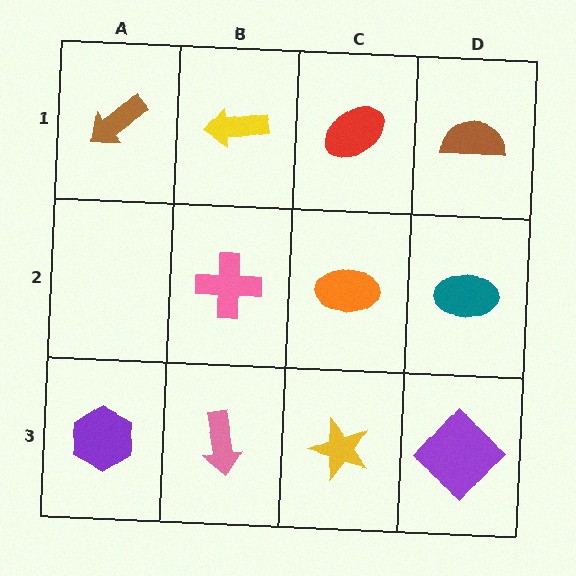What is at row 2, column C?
An orange ellipse.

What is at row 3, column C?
A yellow star.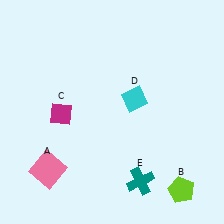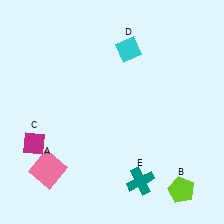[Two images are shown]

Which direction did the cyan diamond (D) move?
The cyan diamond (D) moved up.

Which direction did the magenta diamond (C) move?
The magenta diamond (C) moved down.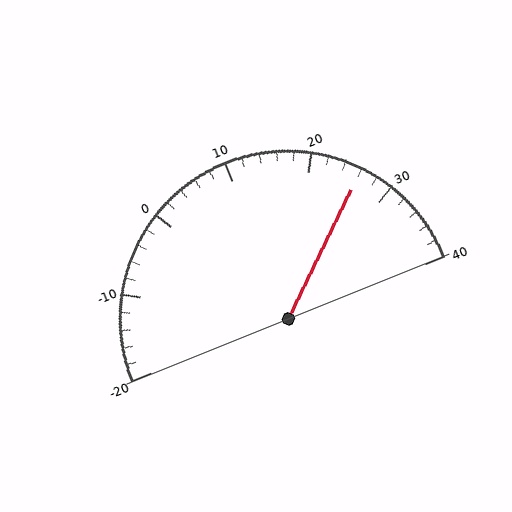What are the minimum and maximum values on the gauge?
The gauge ranges from -20 to 40.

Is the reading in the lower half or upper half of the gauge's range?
The reading is in the upper half of the range (-20 to 40).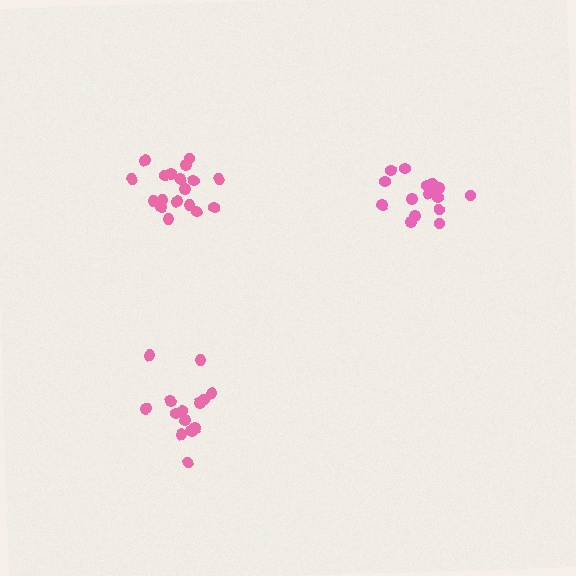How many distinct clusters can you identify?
There are 3 distinct clusters.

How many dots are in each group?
Group 1: 14 dots, Group 2: 18 dots, Group 3: 15 dots (47 total).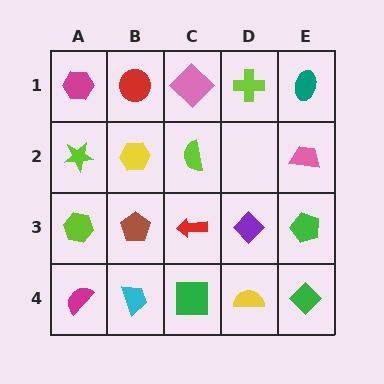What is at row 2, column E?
A pink trapezoid.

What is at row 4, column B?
A cyan trapezoid.